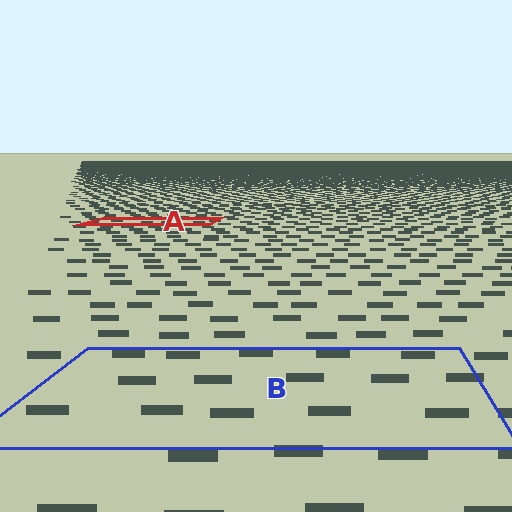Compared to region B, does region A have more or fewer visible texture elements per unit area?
Region A has more texture elements per unit area — they are packed more densely because it is farther away.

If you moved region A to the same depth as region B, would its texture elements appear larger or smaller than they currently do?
They would appear larger. At a closer depth, the same texture elements are projected at a bigger on-screen size.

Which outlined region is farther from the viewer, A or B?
Region A is farther from the viewer — the texture elements inside it appear smaller and more densely packed.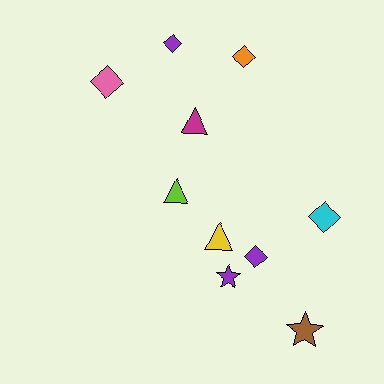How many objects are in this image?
There are 10 objects.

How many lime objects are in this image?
There is 1 lime object.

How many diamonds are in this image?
There are 5 diamonds.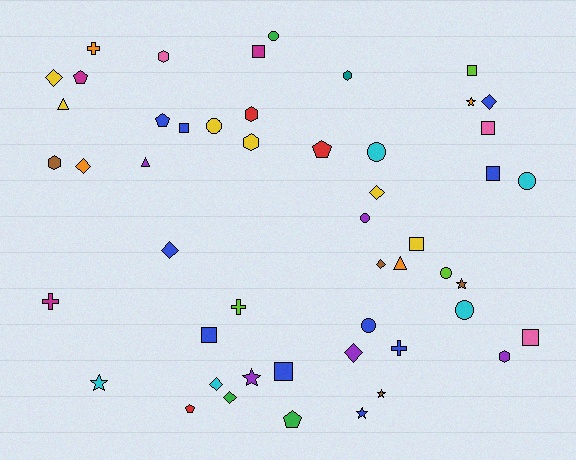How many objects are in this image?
There are 50 objects.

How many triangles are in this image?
There are 3 triangles.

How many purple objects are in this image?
There are 5 purple objects.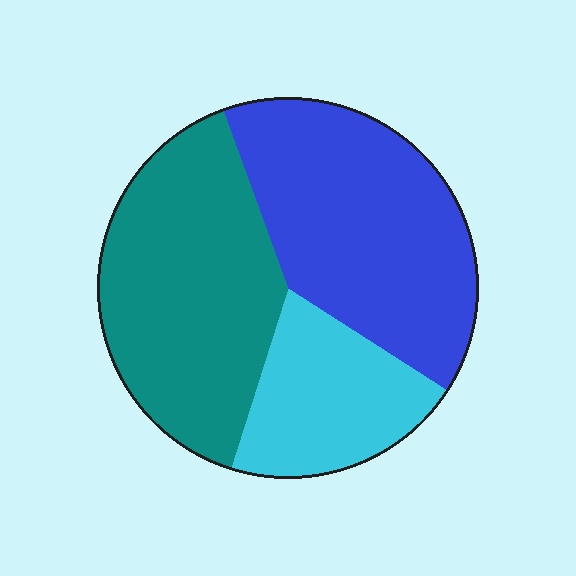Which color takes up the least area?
Cyan, at roughly 20%.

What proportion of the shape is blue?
Blue takes up about two fifths (2/5) of the shape.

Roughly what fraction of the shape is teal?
Teal covers 40% of the shape.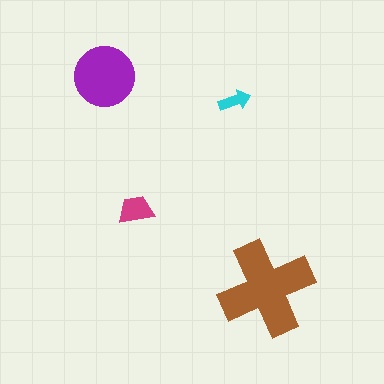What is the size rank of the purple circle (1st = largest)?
2nd.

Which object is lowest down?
The brown cross is bottommost.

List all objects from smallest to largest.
The cyan arrow, the magenta trapezoid, the purple circle, the brown cross.